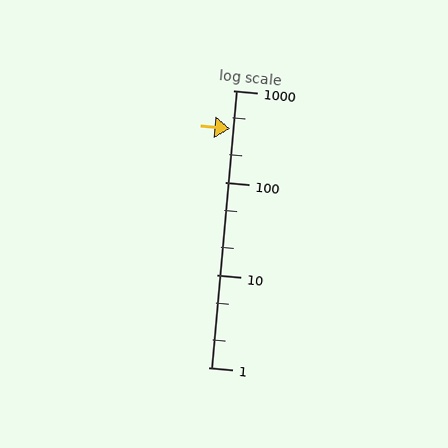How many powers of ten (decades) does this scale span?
The scale spans 3 decades, from 1 to 1000.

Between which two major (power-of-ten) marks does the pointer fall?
The pointer is between 100 and 1000.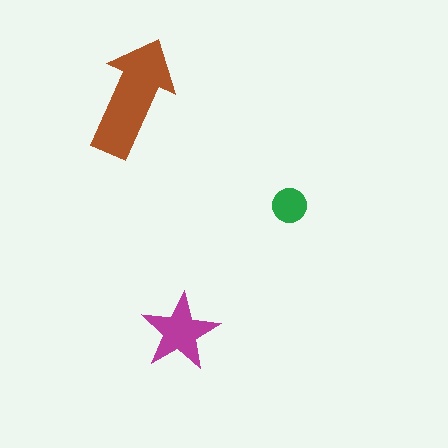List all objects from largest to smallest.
The brown arrow, the magenta star, the green circle.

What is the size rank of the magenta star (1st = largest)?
2nd.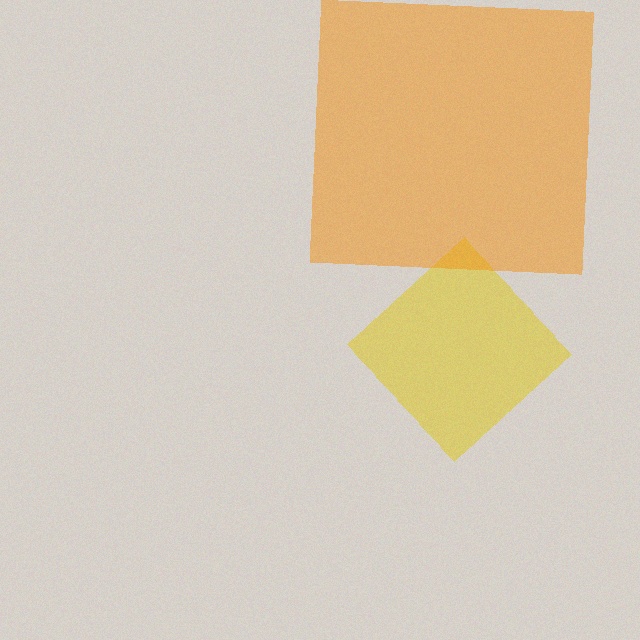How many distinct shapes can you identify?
There are 2 distinct shapes: a yellow diamond, an orange square.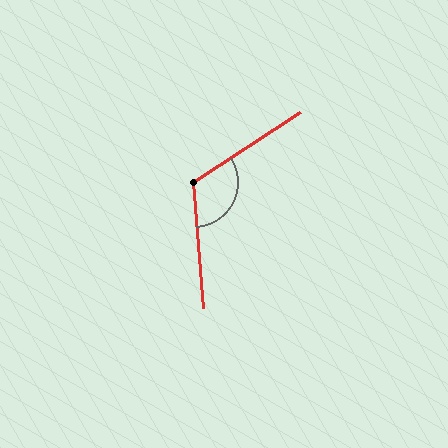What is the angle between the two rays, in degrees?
Approximately 119 degrees.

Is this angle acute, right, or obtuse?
It is obtuse.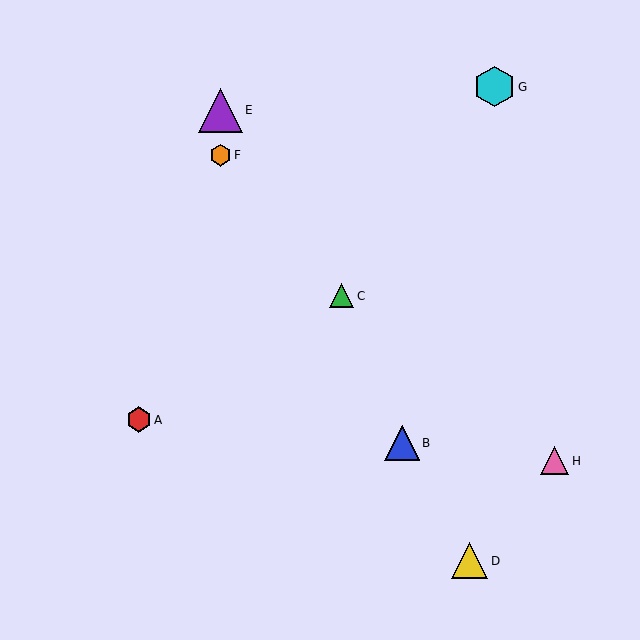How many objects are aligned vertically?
2 objects (E, F) are aligned vertically.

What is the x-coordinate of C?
Object C is at x≈342.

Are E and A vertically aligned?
No, E is at x≈221 and A is at x≈139.